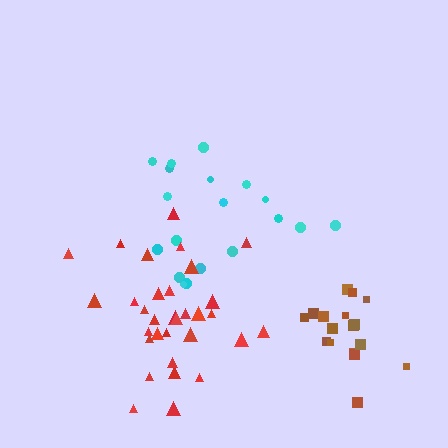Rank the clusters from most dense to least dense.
brown, red, cyan.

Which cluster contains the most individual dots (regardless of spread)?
Red (32).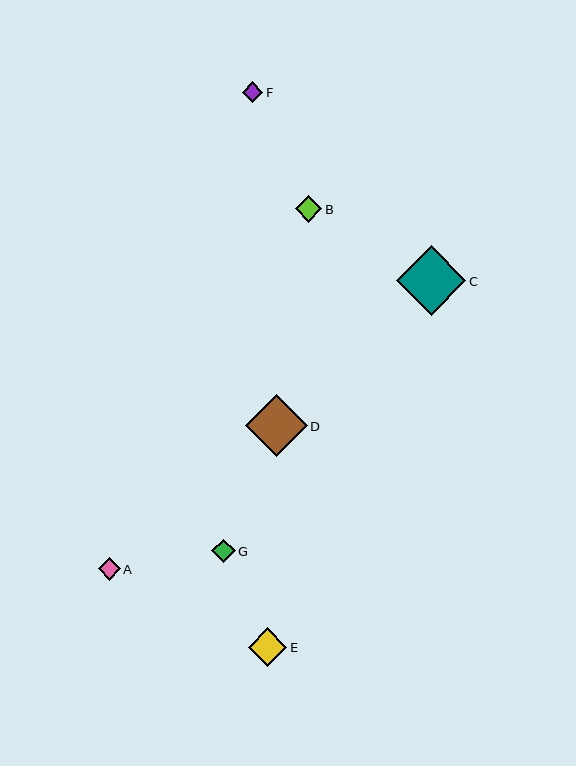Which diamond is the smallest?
Diamond F is the smallest with a size of approximately 20 pixels.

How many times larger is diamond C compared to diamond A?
Diamond C is approximately 3.1 times the size of diamond A.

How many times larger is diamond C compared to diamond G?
Diamond C is approximately 2.9 times the size of diamond G.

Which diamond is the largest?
Diamond C is the largest with a size of approximately 70 pixels.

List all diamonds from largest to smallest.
From largest to smallest: C, D, E, B, G, A, F.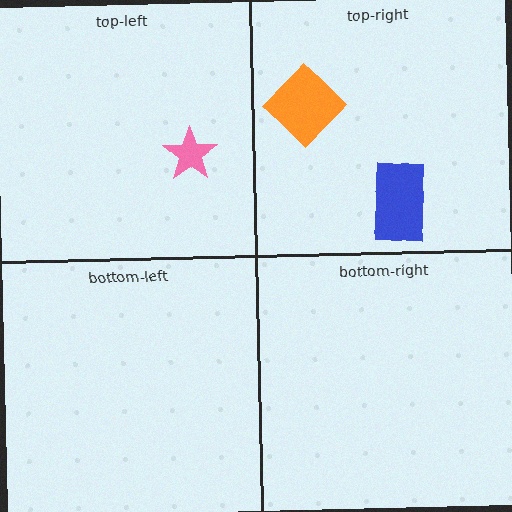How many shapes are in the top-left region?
1.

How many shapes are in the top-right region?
2.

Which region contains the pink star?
The top-left region.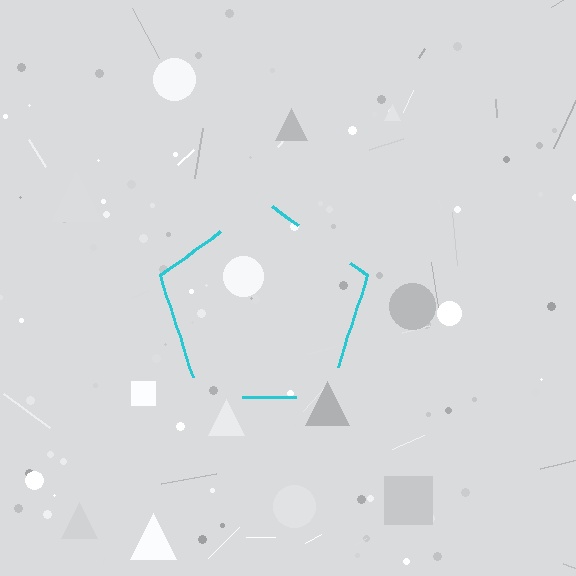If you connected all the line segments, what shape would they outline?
They would outline a pentagon.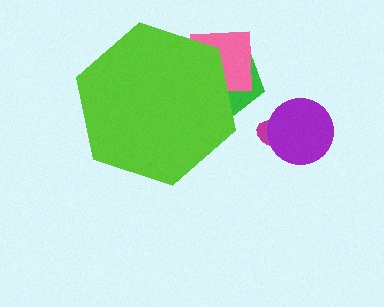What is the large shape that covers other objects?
A lime hexagon.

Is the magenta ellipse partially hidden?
No, the magenta ellipse is fully visible.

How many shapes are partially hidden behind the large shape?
2 shapes are partially hidden.